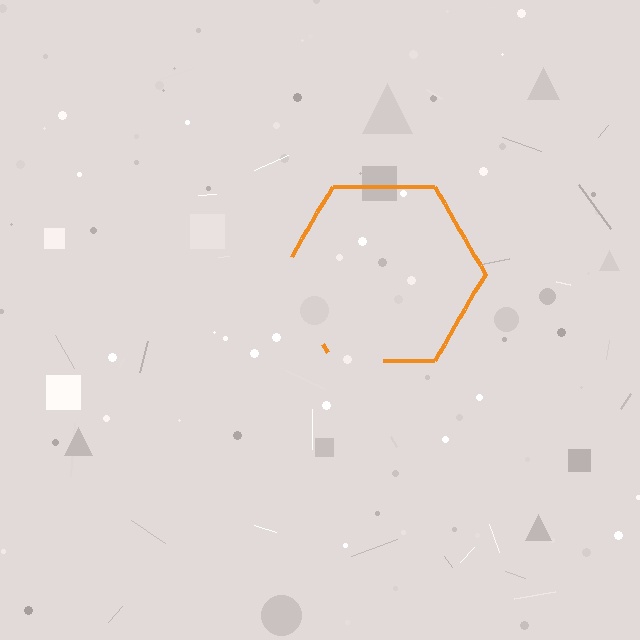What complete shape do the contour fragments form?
The contour fragments form a hexagon.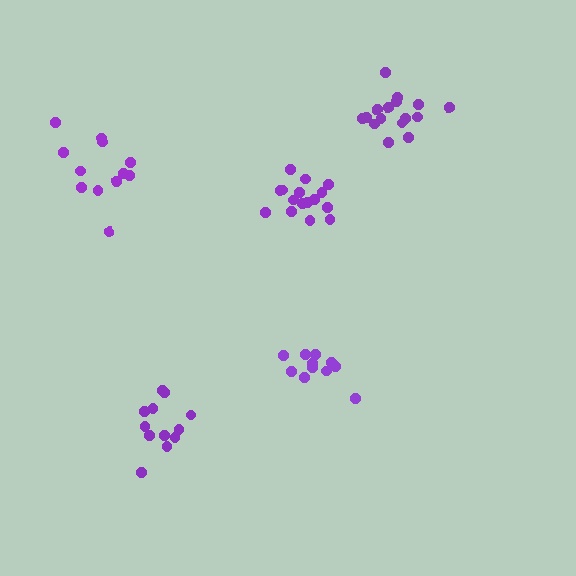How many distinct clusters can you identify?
There are 5 distinct clusters.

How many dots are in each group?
Group 1: 12 dots, Group 2: 16 dots, Group 3: 12 dots, Group 4: 11 dots, Group 5: 16 dots (67 total).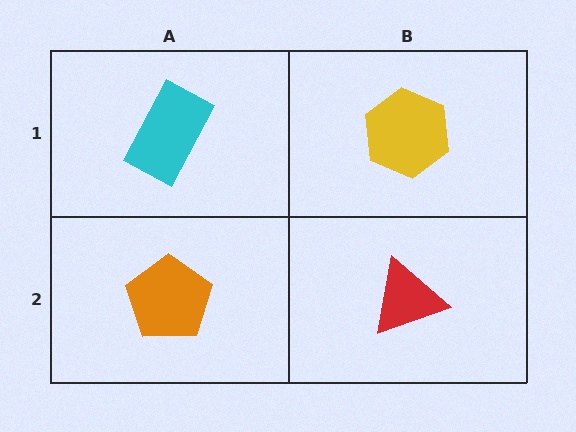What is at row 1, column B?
A yellow hexagon.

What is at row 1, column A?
A cyan rectangle.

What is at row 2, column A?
An orange pentagon.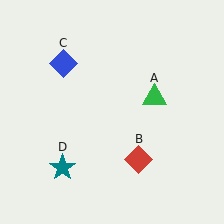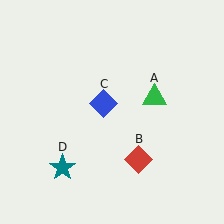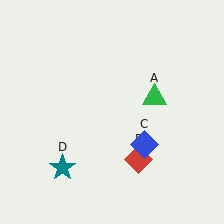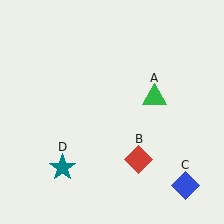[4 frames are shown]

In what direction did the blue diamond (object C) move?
The blue diamond (object C) moved down and to the right.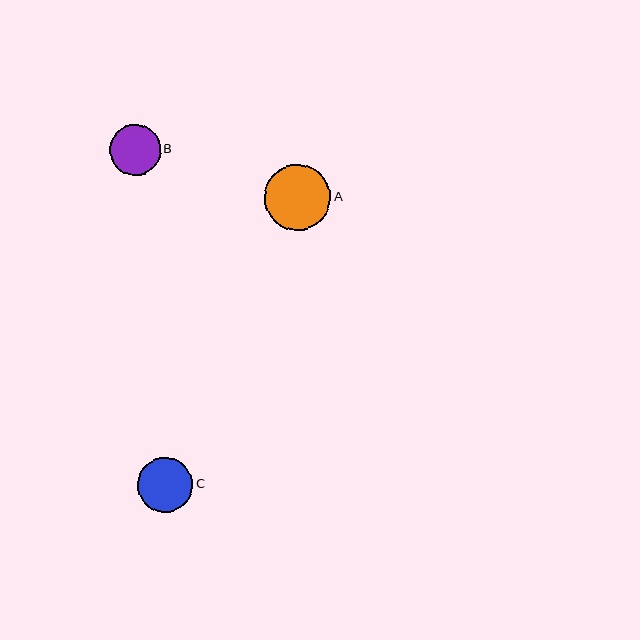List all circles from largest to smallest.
From largest to smallest: A, C, B.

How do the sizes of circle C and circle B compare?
Circle C and circle B are approximately the same size.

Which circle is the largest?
Circle A is the largest with a size of approximately 66 pixels.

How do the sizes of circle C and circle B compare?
Circle C and circle B are approximately the same size.